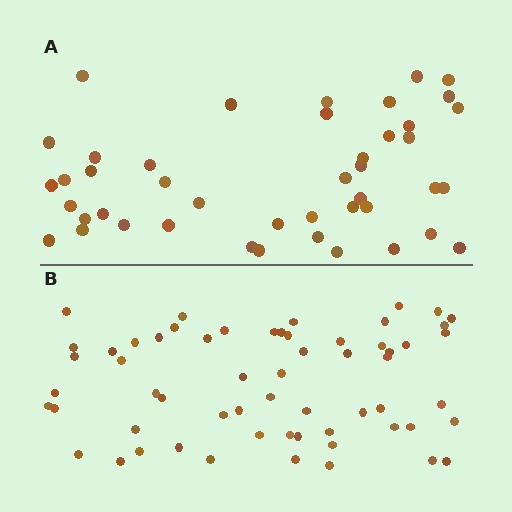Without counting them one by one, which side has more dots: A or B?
Region B (the bottom region) has more dots.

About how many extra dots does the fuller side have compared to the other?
Region B has approximately 15 more dots than region A.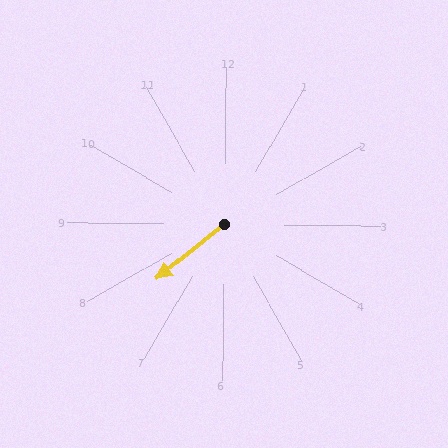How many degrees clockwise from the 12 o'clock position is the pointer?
Approximately 230 degrees.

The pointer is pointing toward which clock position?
Roughly 8 o'clock.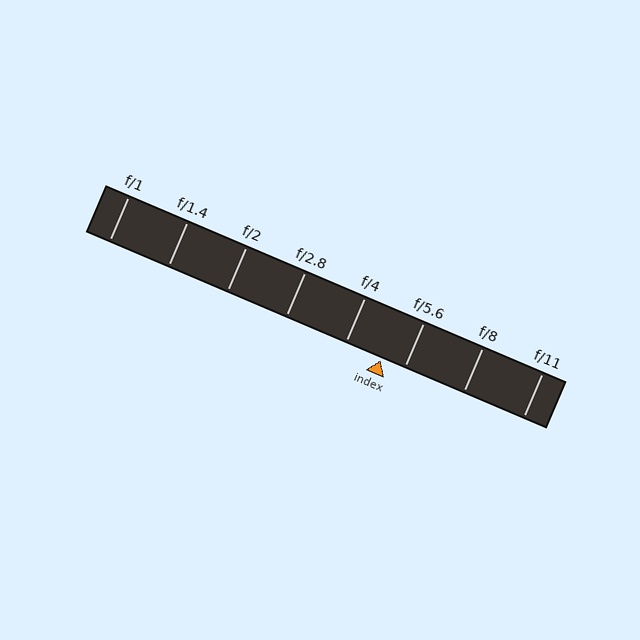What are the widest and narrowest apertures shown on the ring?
The widest aperture shown is f/1 and the narrowest is f/11.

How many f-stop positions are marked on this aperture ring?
There are 8 f-stop positions marked.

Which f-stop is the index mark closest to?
The index mark is closest to f/5.6.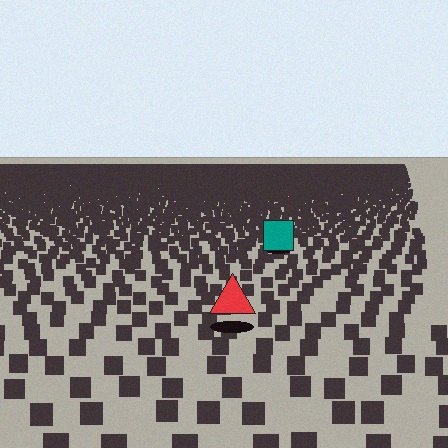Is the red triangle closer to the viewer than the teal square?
Yes. The red triangle is closer — you can tell from the texture gradient: the ground texture is coarser near it.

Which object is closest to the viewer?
The red triangle is closest. The texture marks near it are larger and more spread out.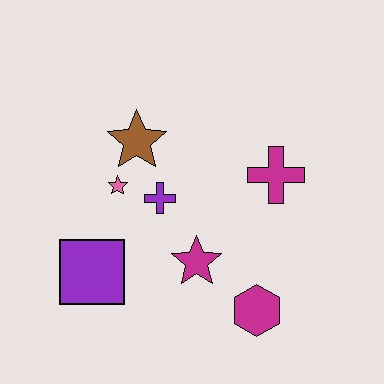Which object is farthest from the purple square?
The magenta cross is farthest from the purple square.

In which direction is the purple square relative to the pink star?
The purple square is below the pink star.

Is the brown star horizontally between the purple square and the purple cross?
Yes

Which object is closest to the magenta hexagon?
The magenta star is closest to the magenta hexagon.